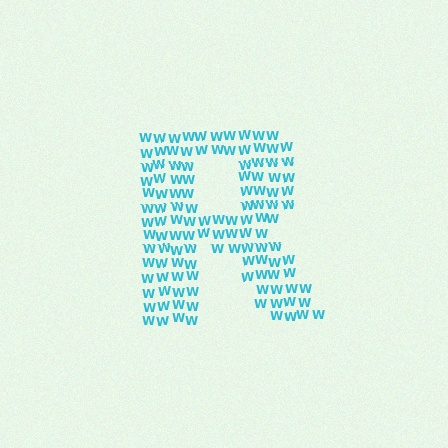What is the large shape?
The large shape is the letter R.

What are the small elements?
The small elements are letter W's.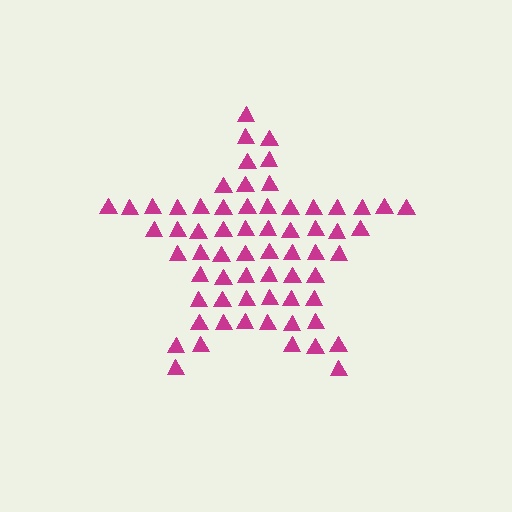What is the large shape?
The large shape is a star.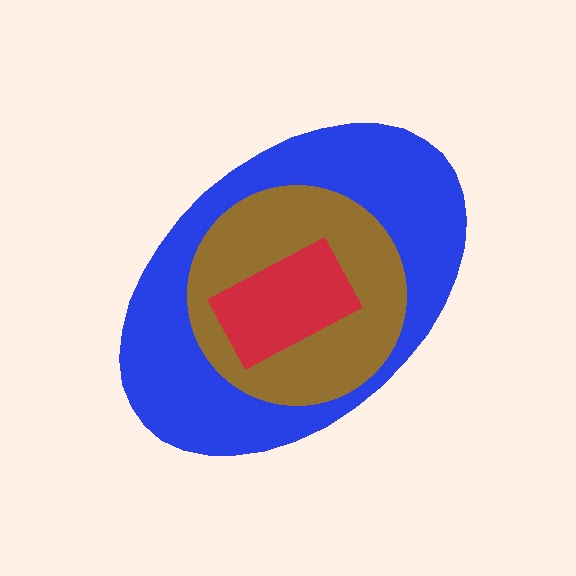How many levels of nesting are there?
3.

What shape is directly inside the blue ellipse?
The brown circle.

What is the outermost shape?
The blue ellipse.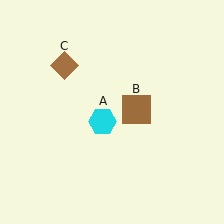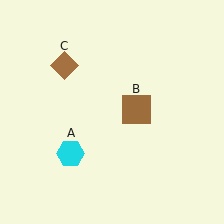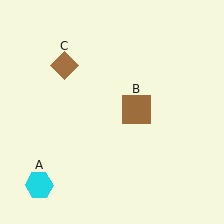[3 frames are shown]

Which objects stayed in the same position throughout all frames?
Brown square (object B) and brown diamond (object C) remained stationary.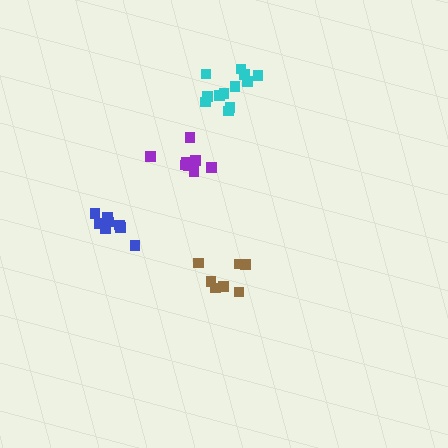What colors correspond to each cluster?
The clusters are colored: purple, cyan, blue, brown.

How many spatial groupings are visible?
There are 4 spatial groupings.